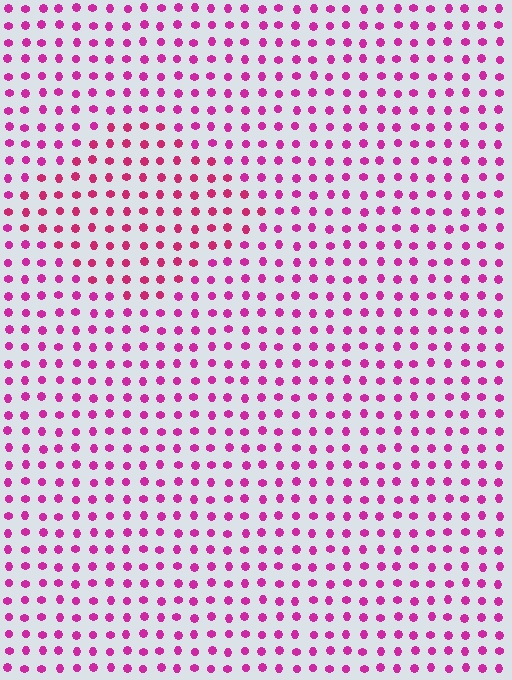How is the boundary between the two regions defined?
The boundary is defined purely by a slight shift in hue (about 18 degrees). Spacing, size, and orientation are identical on both sides.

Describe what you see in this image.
The image is filled with small magenta elements in a uniform arrangement. A diamond-shaped region is visible where the elements are tinted to a slightly different hue, forming a subtle color boundary.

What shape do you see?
I see a diamond.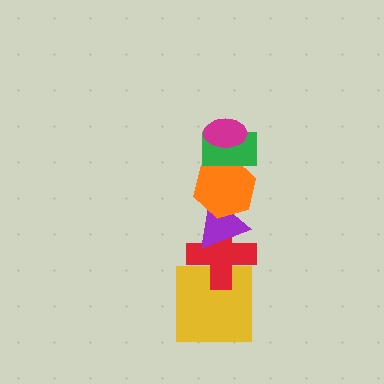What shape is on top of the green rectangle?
The magenta ellipse is on top of the green rectangle.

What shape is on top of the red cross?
The purple triangle is on top of the red cross.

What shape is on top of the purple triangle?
The orange hexagon is on top of the purple triangle.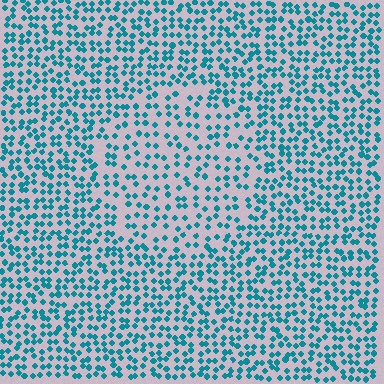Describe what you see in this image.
The image contains small teal elements arranged at two different densities. A circle-shaped region is visible where the elements are less densely packed than the surrounding area.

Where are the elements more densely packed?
The elements are more densely packed outside the circle boundary.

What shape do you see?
I see a circle.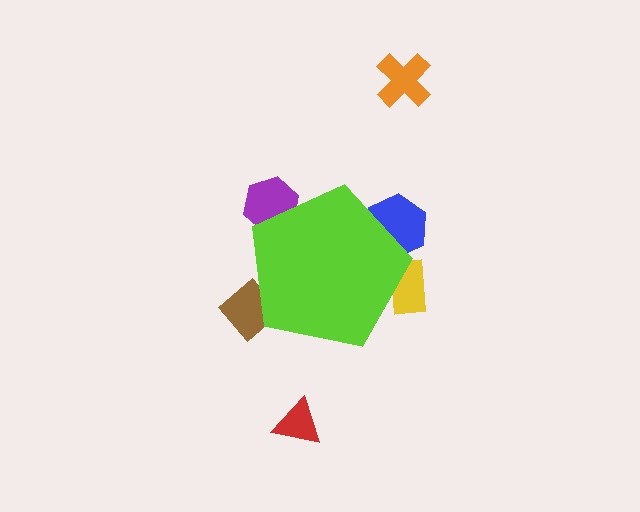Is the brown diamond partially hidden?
Yes, the brown diamond is partially hidden behind the lime pentagon.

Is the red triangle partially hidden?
No, the red triangle is fully visible.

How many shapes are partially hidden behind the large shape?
4 shapes are partially hidden.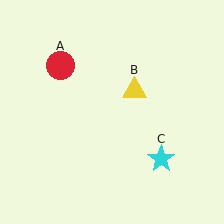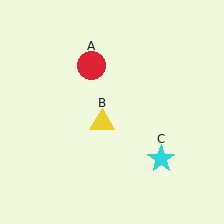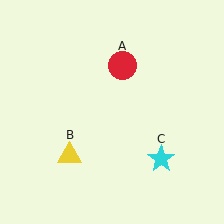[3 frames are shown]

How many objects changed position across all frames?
2 objects changed position: red circle (object A), yellow triangle (object B).